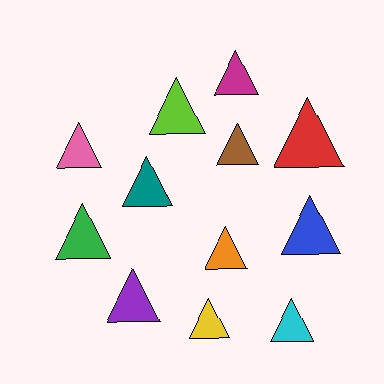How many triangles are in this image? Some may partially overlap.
There are 12 triangles.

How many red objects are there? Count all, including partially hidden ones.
There is 1 red object.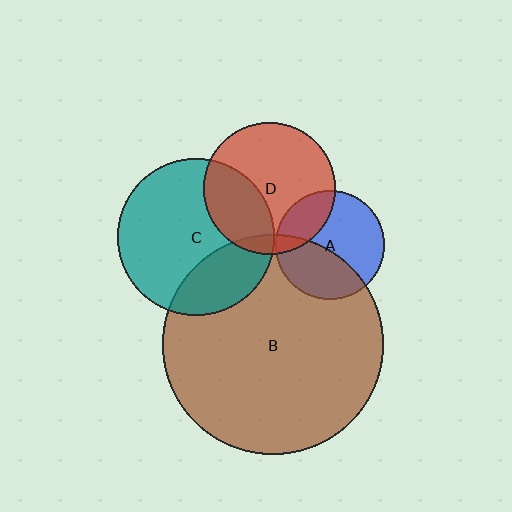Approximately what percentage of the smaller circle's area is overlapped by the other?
Approximately 25%.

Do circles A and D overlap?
Yes.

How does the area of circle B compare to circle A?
Approximately 4.1 times.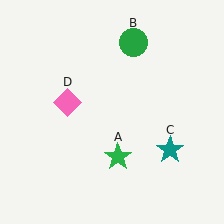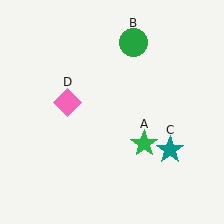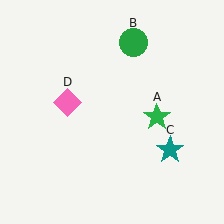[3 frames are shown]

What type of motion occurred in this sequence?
The green star (object A) rotated counterclockwise around the center of the scene.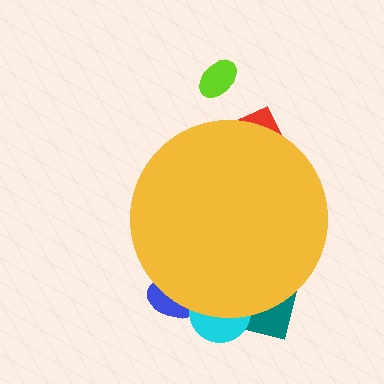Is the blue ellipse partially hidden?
Yes, the blue ellipse is partially hidden behind the yellow circle.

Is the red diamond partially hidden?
Yes, the red diamond is partially hidden behind the yellow circle.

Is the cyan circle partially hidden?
Yes, the cyan circle is partially hidden behind the yellow circle.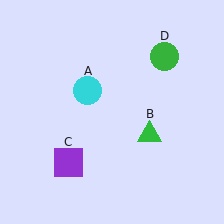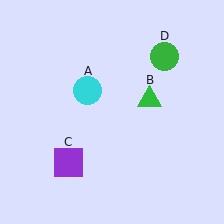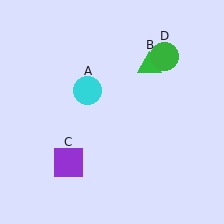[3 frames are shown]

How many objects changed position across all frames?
1 object changed position: green triangle (object B).